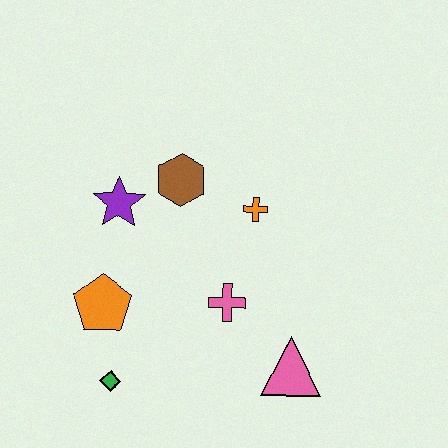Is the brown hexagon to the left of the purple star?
No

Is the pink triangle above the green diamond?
Yes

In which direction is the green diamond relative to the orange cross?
The green diamond is below the orange cross.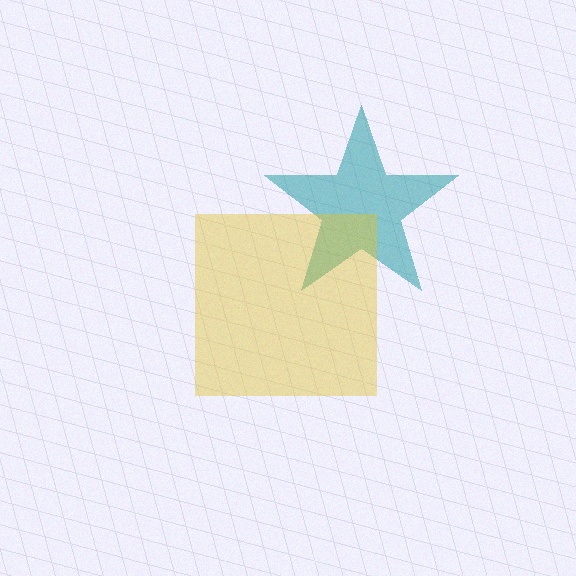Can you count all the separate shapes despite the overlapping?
Yes, there are 2 separate shapes.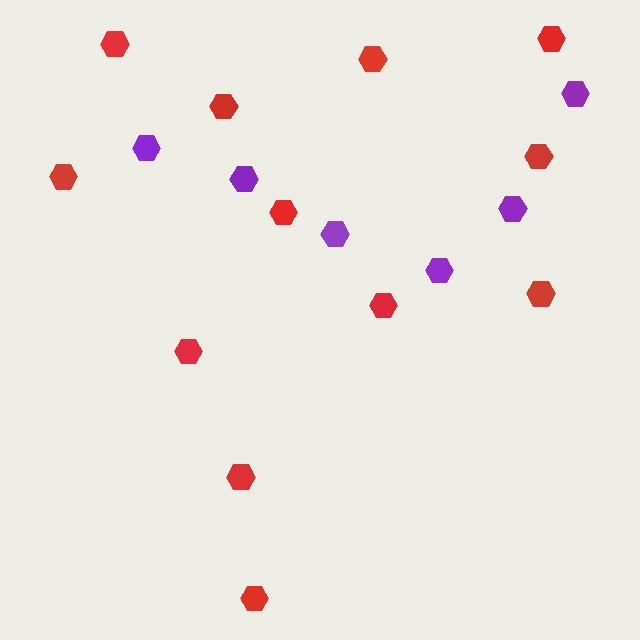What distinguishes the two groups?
There are 2 groups: one group of purple hexagons (6) and one group of red hexagons (12).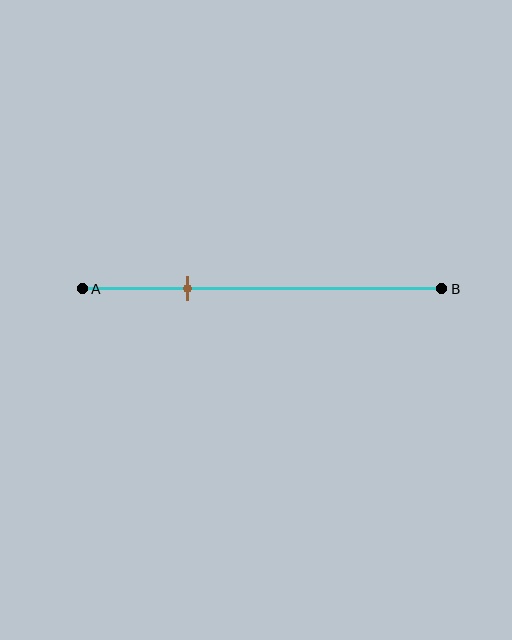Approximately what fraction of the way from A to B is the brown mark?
The brown mark is approximately 30% of the way from A to B.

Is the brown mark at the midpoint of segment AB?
No, the mark is at about 30% from A, not at the 50% midpoint.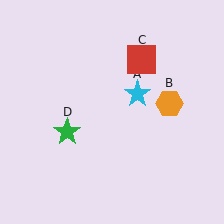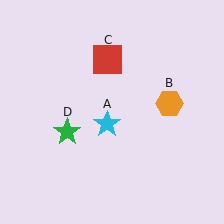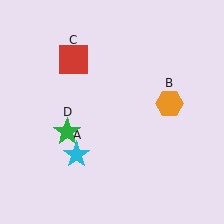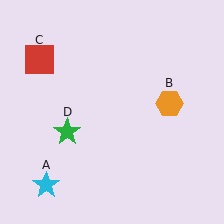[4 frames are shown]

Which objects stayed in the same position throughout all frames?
Orange hexagon (object B) and green star (object D) remained stationary.